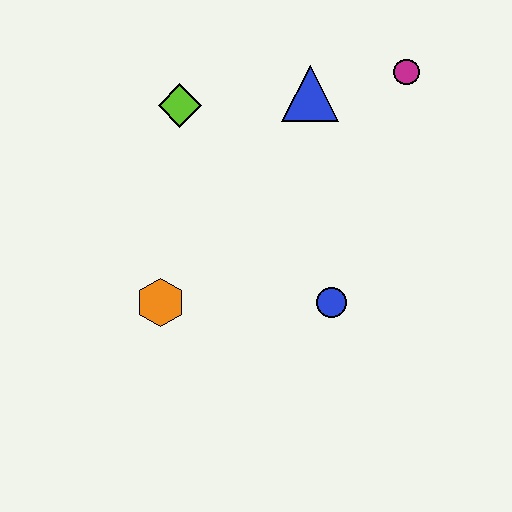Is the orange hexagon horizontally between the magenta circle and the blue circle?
No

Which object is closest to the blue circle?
The orange hexagon is closest to the blue circle.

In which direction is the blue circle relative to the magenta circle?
The blue circle is below the magenta circle.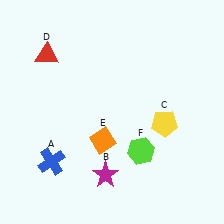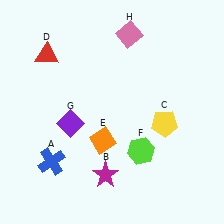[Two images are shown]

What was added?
A purple diamond (G), a pink diamond (H) were added in Image 2.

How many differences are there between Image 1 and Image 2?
There are 2 differences between the two images.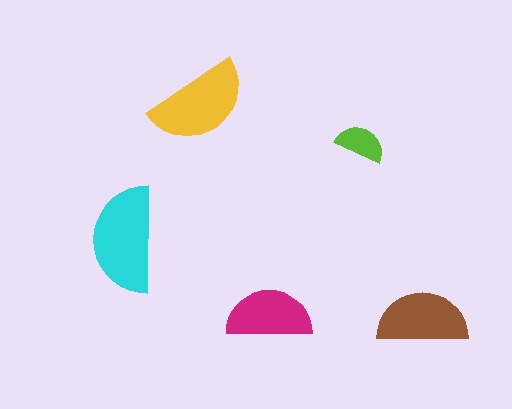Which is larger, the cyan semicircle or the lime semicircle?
The cyan one.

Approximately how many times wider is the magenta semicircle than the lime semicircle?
About 1.5 times wider.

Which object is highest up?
The yellow semicircle is topmost.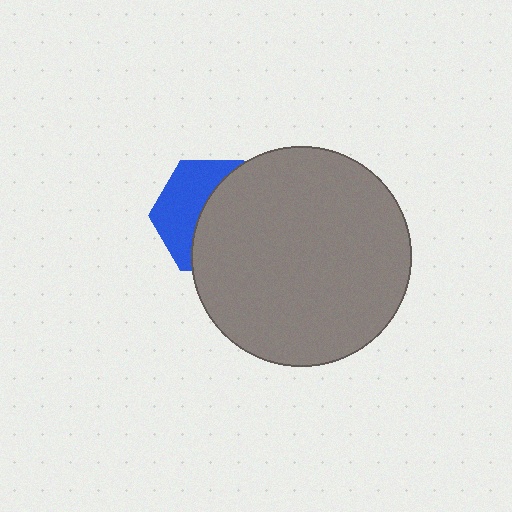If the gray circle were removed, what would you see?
You would see the complete blue hexagon.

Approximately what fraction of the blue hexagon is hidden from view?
Roughly 57% of the blue hexagon is hidden behind the gray circle.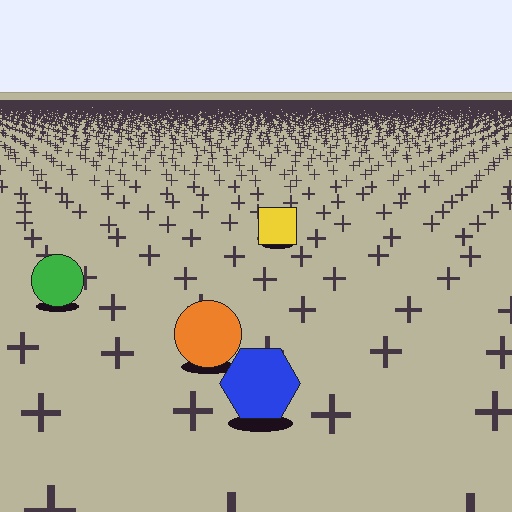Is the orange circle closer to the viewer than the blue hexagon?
No. The blue hexagon is closer — you can tell from the texture gradient: the ground texture is coarser near it.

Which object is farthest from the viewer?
The yellow square is farthest from the viewer. It appears smaller and the ground texture around it is denser.